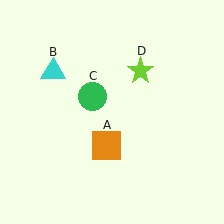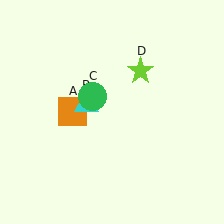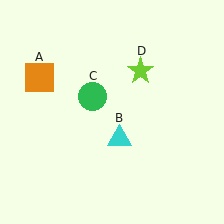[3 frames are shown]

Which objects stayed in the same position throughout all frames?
Green circle (object C) and lime star (object D) remained stationary.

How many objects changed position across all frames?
2 objects changed position: orange square (object A), cyan triangle (object B).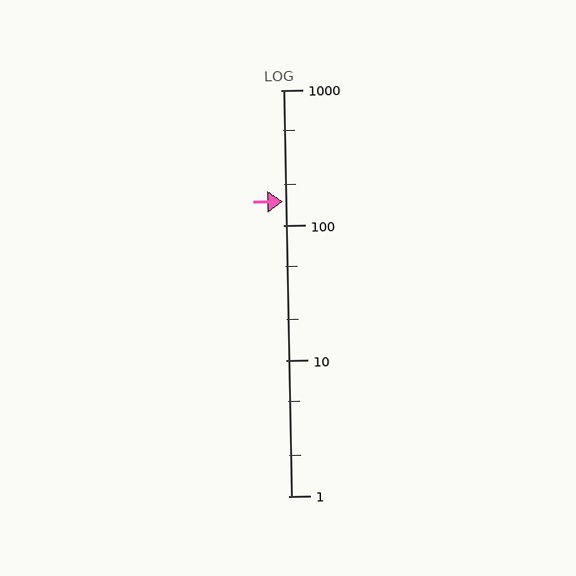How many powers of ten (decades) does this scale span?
The scale spans 3 decades, from 1 to 1000.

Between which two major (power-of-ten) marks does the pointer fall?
The pointer is between 100 and 1000.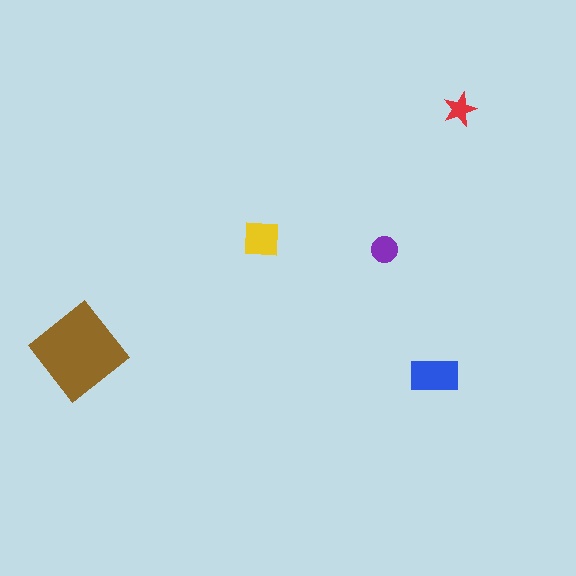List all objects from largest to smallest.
The brown diamond, the blue rectangle, the yellow square, the purple circle, the red star.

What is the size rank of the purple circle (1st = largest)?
4th.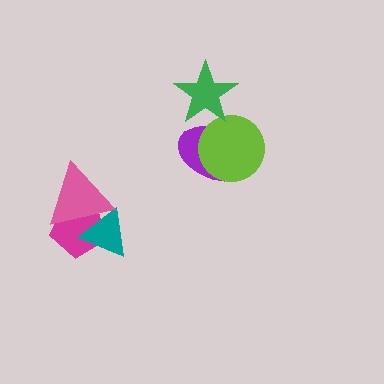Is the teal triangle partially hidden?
Yes, it is partially covered by another shape.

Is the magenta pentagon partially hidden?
Yes, it is partially covered by another shape.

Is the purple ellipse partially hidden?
Yes, it is partially covered by another shape.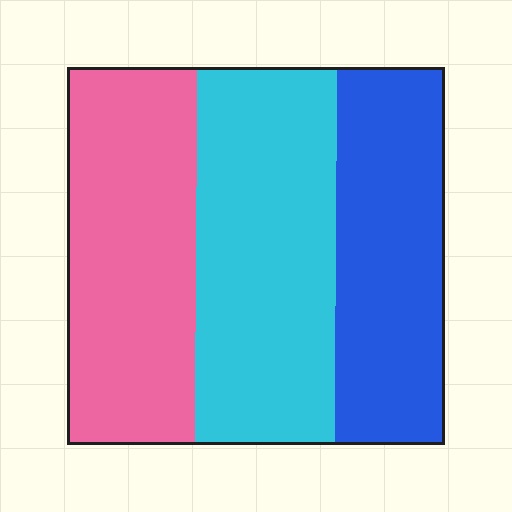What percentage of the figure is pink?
Pink takes up about one third (1/3) of the figure.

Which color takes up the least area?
Blue, at roughly 30%.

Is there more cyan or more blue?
Cyan.